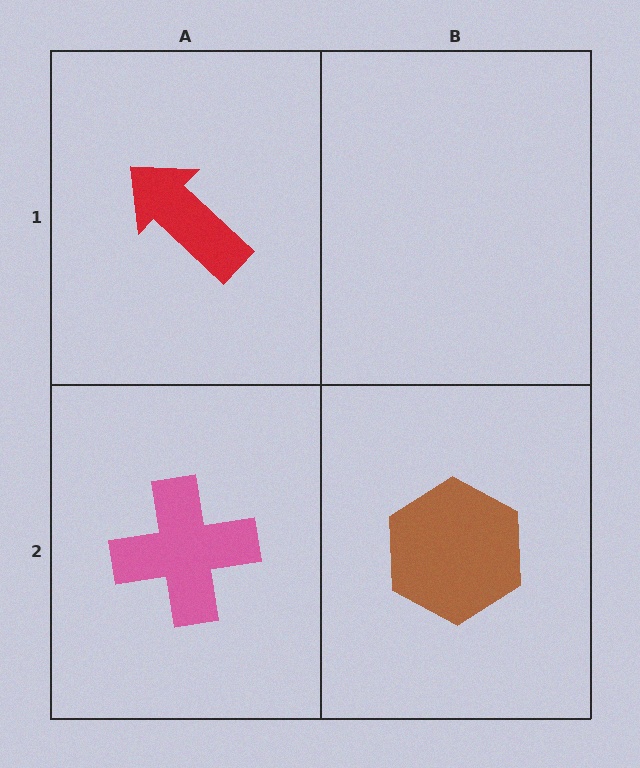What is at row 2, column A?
A pink cross.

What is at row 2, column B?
A brown hexagon.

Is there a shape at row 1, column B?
No, that cell is empty.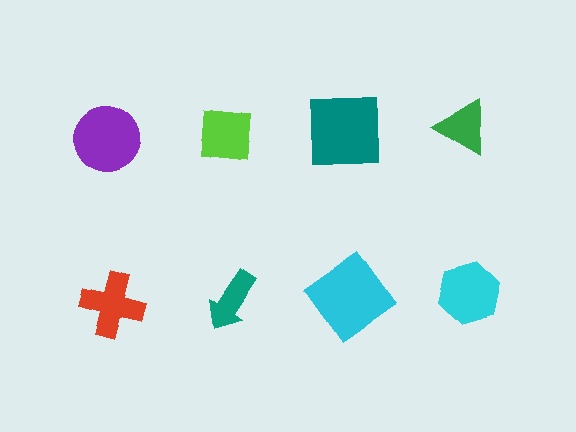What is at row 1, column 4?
A green triangle.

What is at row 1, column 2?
A lime square.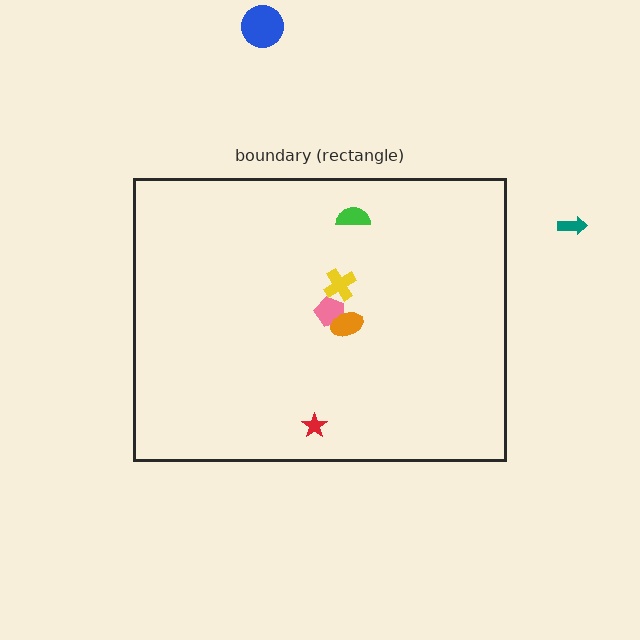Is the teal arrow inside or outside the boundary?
Outside.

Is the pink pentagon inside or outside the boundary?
Inside.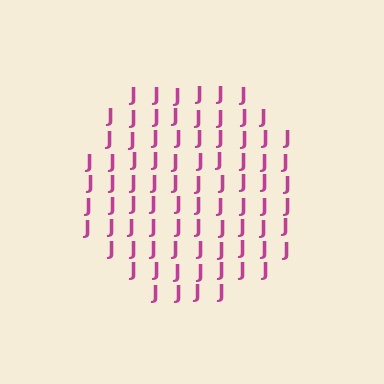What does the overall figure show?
The overall figure shows a circle.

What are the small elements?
The small elements are letter J's.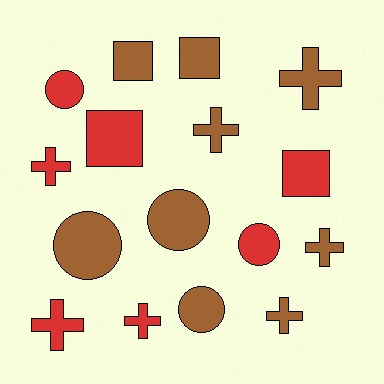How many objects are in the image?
There are 16 objects.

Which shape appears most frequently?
Cross, with 7 objects.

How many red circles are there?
There are 2 red circles.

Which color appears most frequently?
Brown, with 9 objects.